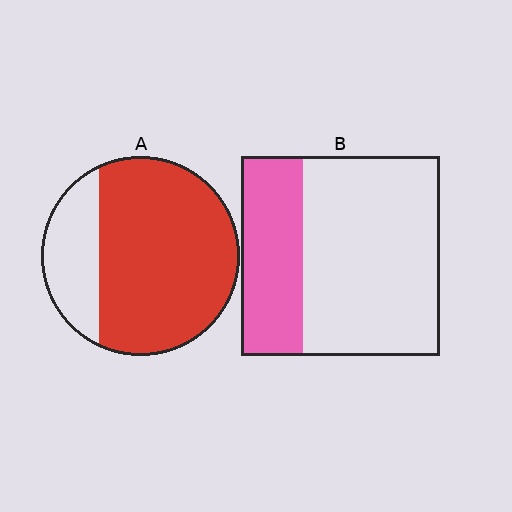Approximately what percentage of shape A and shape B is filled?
A is approximately 75% and B is approximately 30%.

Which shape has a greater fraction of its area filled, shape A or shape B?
Shape A.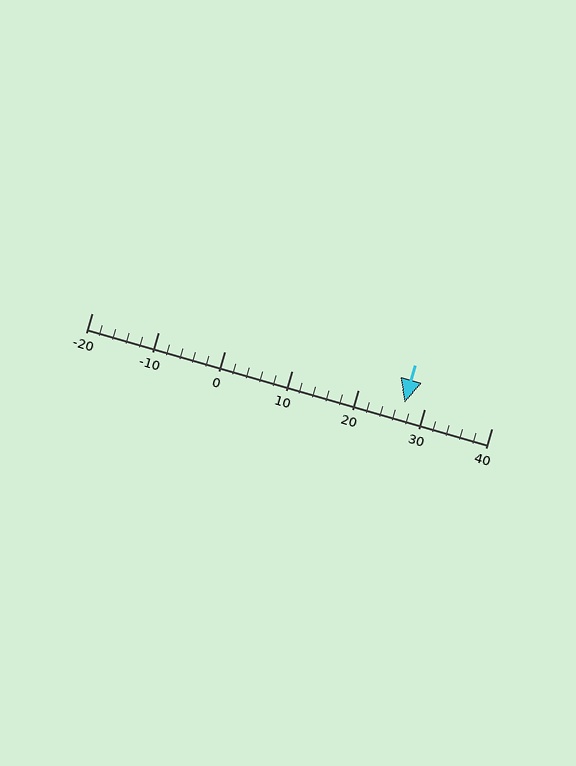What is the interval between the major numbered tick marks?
The major tick marks are spaced 10 units apart.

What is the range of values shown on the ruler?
The ruler shows values from -20 to 40.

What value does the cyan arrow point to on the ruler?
The cyan arrow points to approximately 27.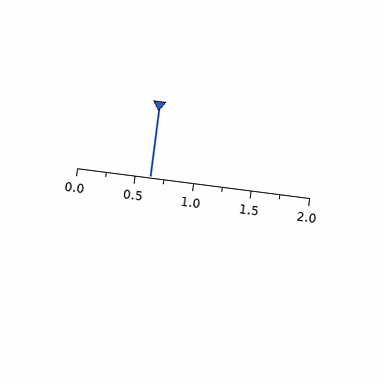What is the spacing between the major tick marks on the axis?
The major ticks are spaced 0.5 apart.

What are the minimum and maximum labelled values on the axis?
The axis runs from 0.0 to 2.0.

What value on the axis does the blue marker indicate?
The marker indicates approximately 0.62.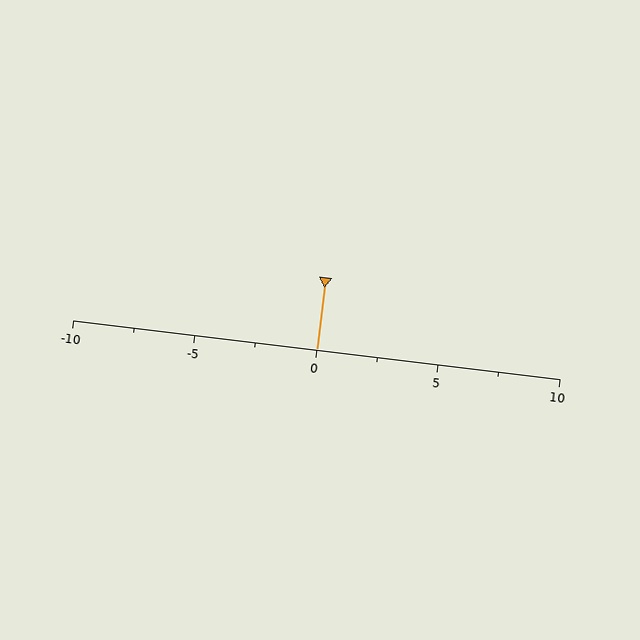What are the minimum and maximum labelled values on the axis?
The axis runs from -10 to 10.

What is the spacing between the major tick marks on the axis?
The major ticks are spaced 5 apart.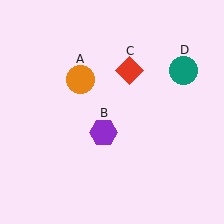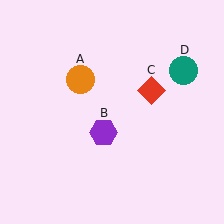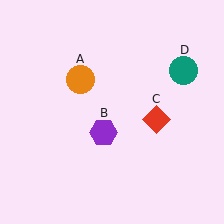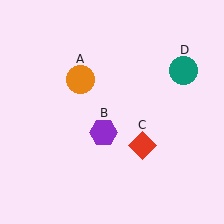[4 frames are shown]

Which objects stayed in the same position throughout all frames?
Orange circle (object A) and purple hexagon (object B) and teal circle (object D) remained stationary.